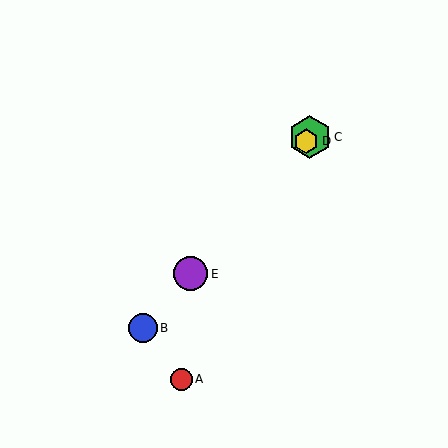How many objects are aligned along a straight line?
4 objects (B, C, D, E) are aligned along a straight line.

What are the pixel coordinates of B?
Object B is at (143, 328).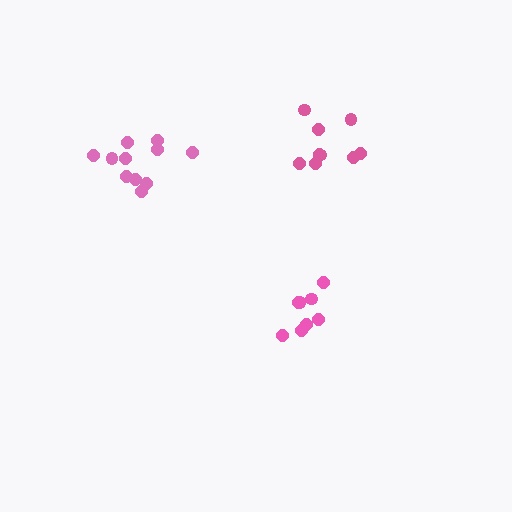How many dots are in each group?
Group 1: 11 dots, Group 2: 8 dots, Group 3: 9 dots (28 total).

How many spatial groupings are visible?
There are 3 spatial groupings.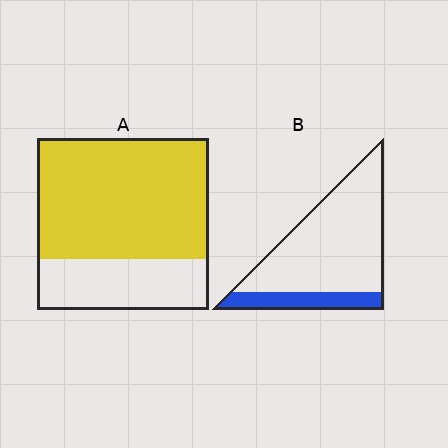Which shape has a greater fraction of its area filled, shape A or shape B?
Shape A.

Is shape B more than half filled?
No.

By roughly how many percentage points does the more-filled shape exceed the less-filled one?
By roughly 50 percentage points (A over B).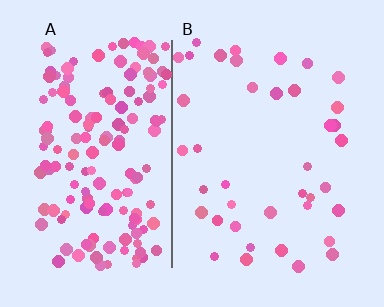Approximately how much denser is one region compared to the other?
Approximately 4.0× — region A over region B.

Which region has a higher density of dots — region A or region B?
A (the left).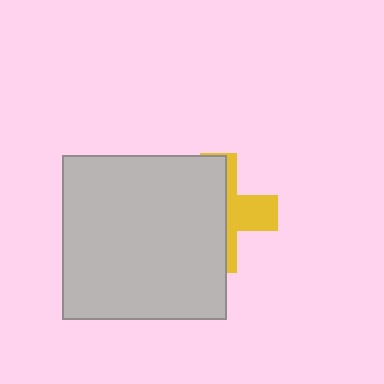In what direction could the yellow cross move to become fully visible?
The yellow cross could move right. That would shift it out from behind the light gray square entirely.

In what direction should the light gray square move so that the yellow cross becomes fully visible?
The light gray square should move left. That is the shortest direction to clear the overlap and leave the yellow cross fully visible.